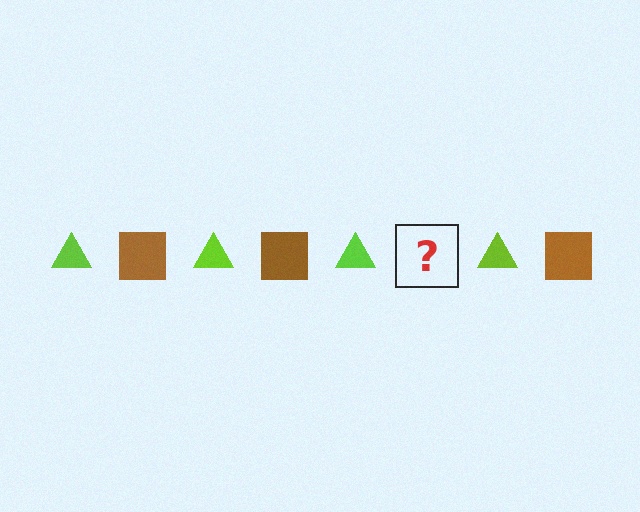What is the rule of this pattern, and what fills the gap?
The rule is that the pattern alternates between lime triangle and brown square. The gap should be filled with a brown square.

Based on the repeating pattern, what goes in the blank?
The blank should be a brown square.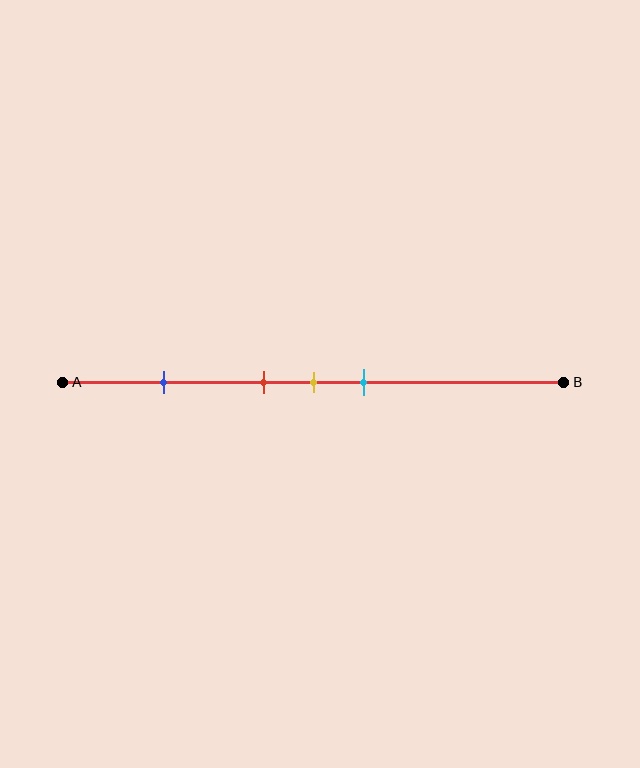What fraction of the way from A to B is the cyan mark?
The cyan mark is approximately 60% (0.6) of the way from A to B.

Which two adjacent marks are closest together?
The red and yellow marks are the closest adjacent pair.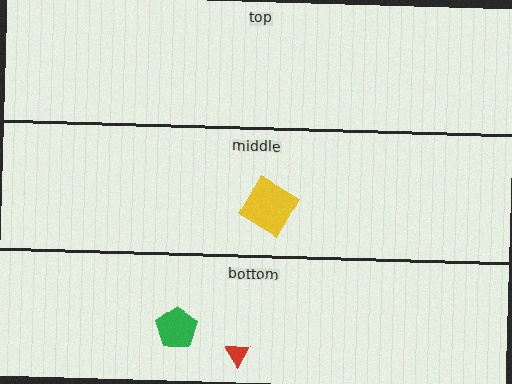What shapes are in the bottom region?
The green pentagon, the red triangle.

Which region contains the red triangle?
The bottom region.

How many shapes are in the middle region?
1.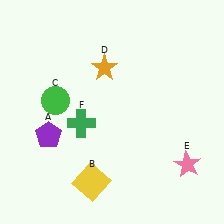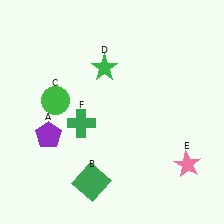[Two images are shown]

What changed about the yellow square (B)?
In Image 1, B is yellow. In Image 2, it changed to green.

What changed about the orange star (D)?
In Image 1, D is orange. In Image 2, it changed to green.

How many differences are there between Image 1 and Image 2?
There are 2 differences between the two images.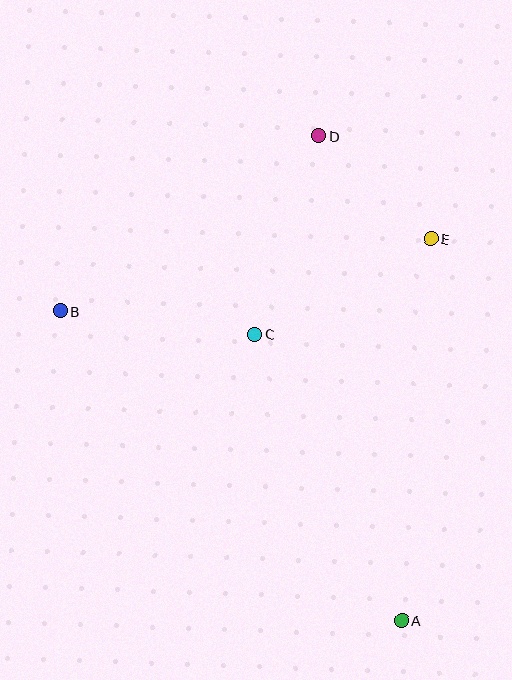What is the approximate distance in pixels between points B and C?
The distance between B and C is approximately 196 pixels.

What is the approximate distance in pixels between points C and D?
The distance between C and D is approximately 208 pixels.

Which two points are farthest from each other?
Points A and D are farthest from each other.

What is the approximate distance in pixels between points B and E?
The distance between B and E is approximately 378 pixels.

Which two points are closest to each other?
Points D and E are closest to each other.